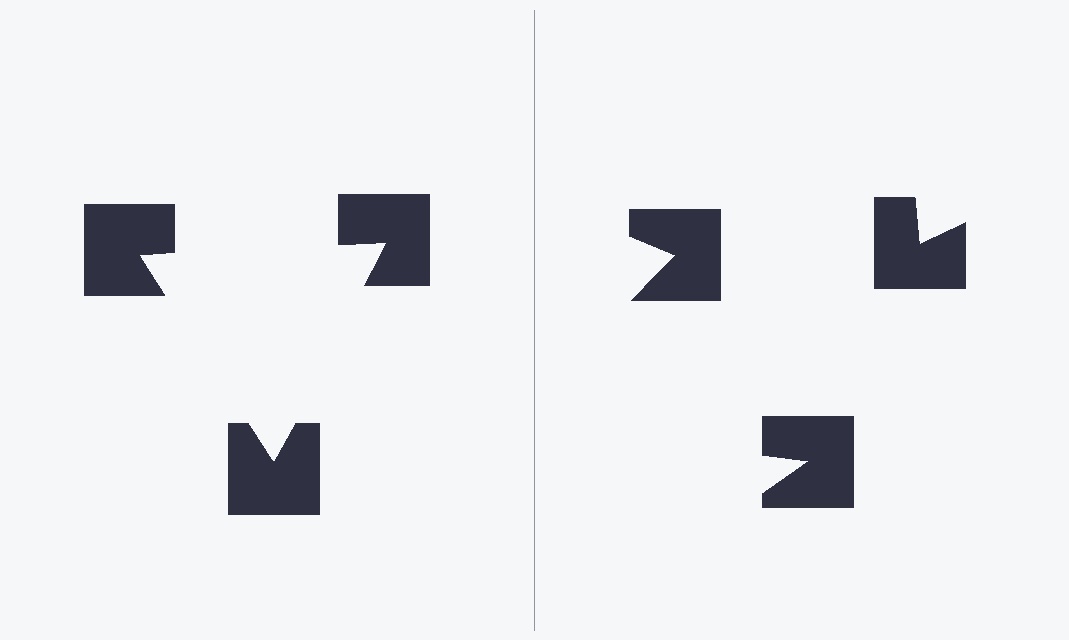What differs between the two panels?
The notched squares are positioned identically on both sides; only the wedge orientations differ. On the left they align to a triangle; on the right they are misaligned.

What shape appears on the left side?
An illusory triangle.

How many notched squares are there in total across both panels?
6 — 3 on each side.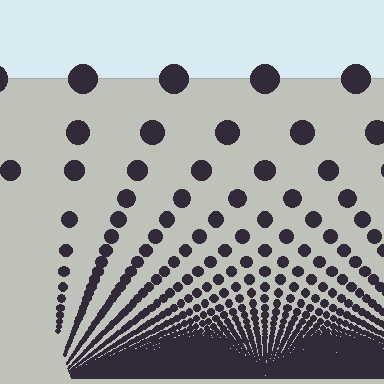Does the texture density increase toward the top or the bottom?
Density increases toward the bottom.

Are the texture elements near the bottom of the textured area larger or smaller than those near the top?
Smaller. The gradient is inverted — elements near the bottom are smaller and denser.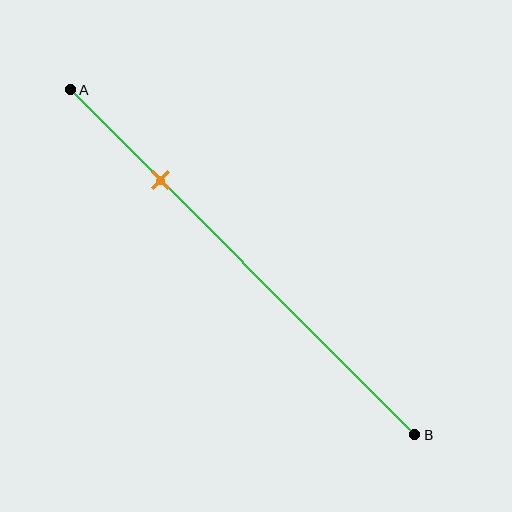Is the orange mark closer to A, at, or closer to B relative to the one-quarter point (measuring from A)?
The orange mark is approximately at the one-quarter point of segment AB.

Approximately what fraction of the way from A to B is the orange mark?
The orange mark is approximately 25% of the way from A to B.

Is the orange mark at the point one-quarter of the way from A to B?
Yes, the mark is approximately at the one-quarter point.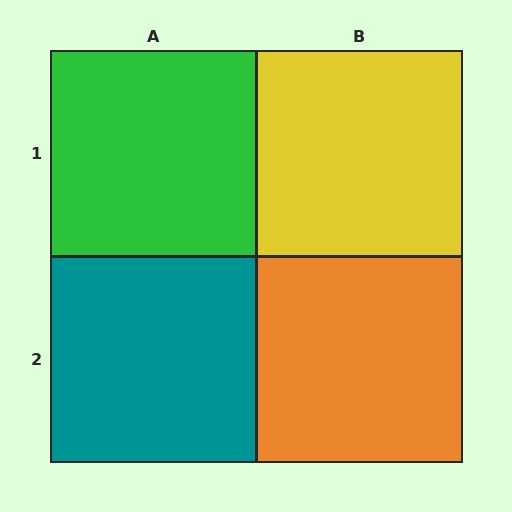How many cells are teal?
1 cell is teal.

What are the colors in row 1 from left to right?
Green, yellow.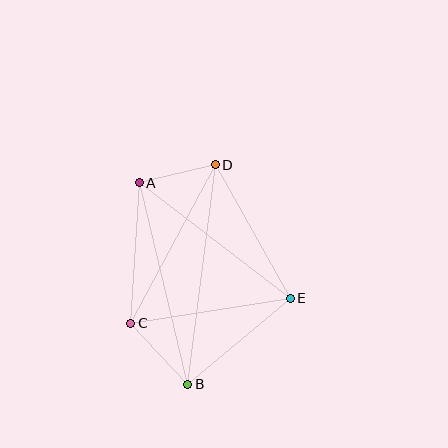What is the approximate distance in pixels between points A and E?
The distance between A and E is approximately 190 pixels.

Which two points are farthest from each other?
Points B and D are farthest from each other.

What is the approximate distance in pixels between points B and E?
The distance between B and E is approximately 134 pixels.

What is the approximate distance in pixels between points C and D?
The distance between C and D is approximately 179 pixels.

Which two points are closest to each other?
Points A and D are closest to each other.